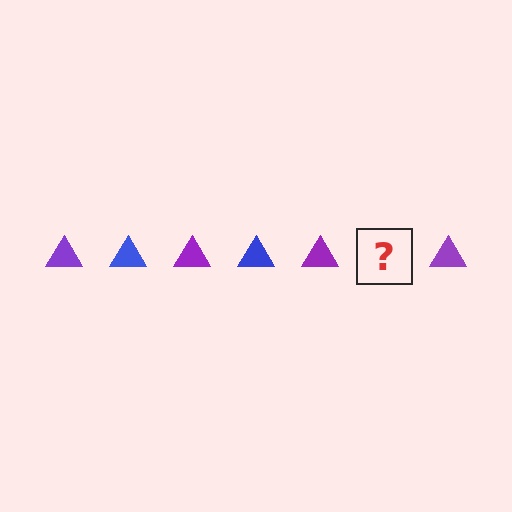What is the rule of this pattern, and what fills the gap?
The rule is that the pattern cycles through purple, blue triangles. The gap should be filled with a blue triangle.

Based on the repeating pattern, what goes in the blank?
The blank should be a blue triangle.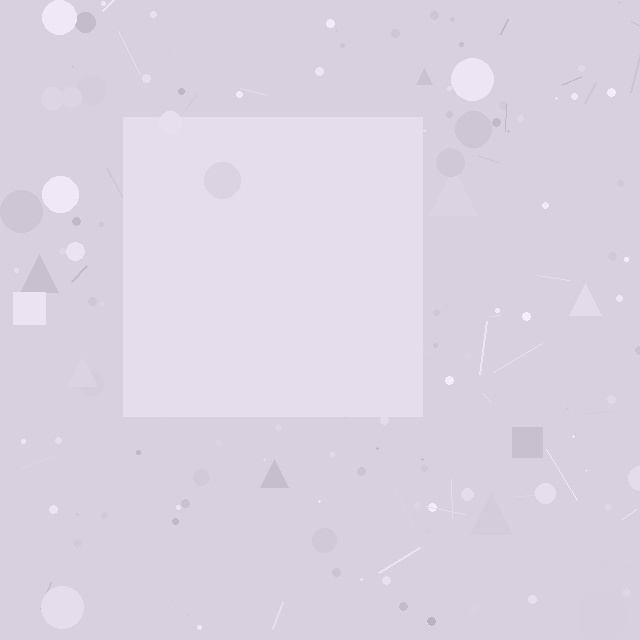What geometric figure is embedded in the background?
A square is embedded in the background.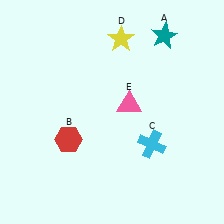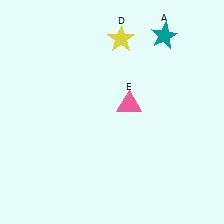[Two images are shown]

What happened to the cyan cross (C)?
The cyan cross (C) was removed in Image 2. It was in the bottom-right area of Image 1.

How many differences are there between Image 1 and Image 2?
There are 2 differences between the two images.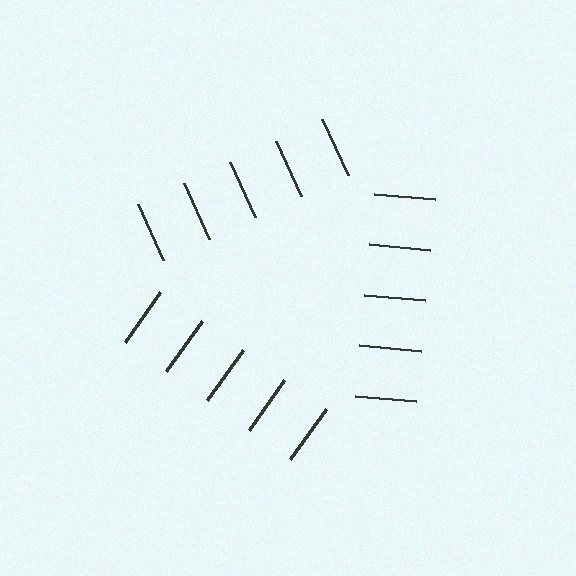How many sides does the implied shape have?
3 sides — the line-ends trace a triangle.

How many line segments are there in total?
15 — 5 along each of the 3 edges.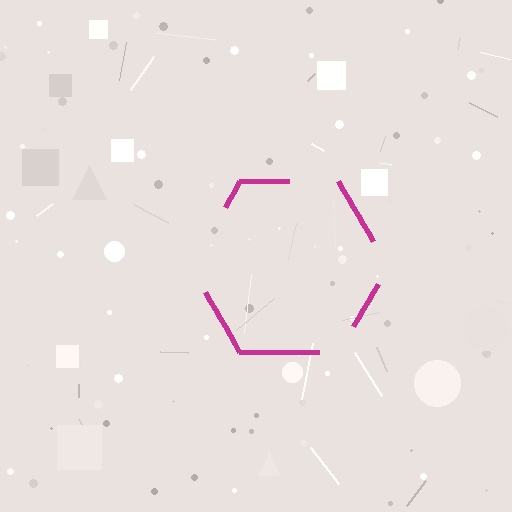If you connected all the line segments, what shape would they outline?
They would outline a hexagon.